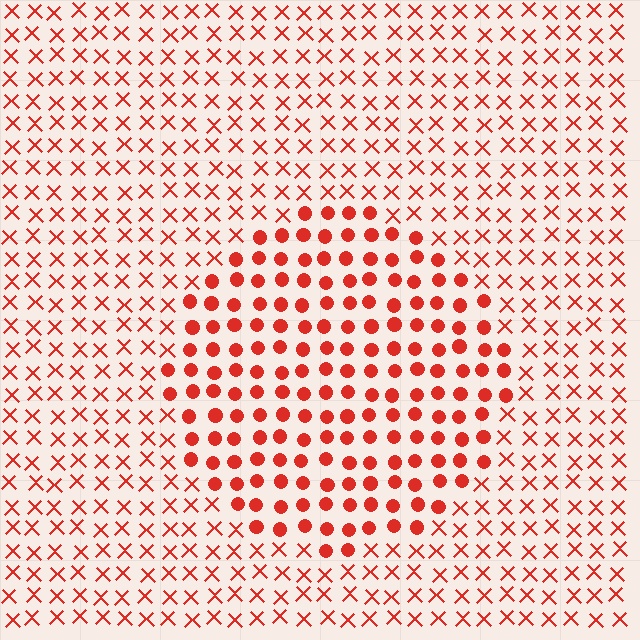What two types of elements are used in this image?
The image uses circles inside the circle region and X marks outside it.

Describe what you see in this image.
The image is filled with small red elements arranged in a uniform grid. A circle-shaped region contains circles, while the surrounding area contains X marks. The boundary is defined purely by the change in element shape.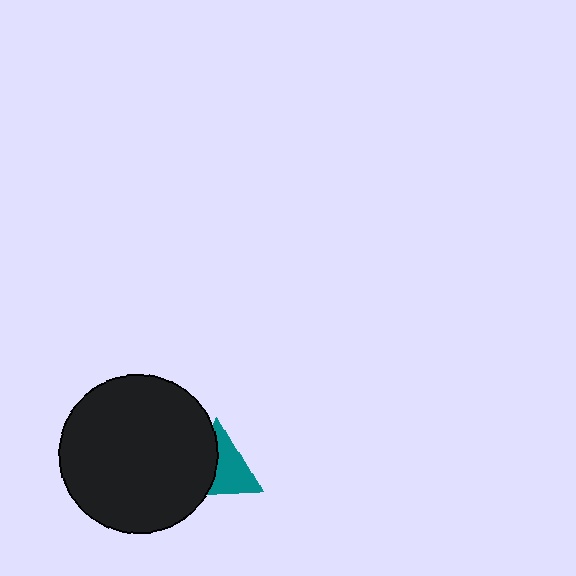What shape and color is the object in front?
The object in front is a black circle.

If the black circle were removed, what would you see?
You would see the complete teal triangle.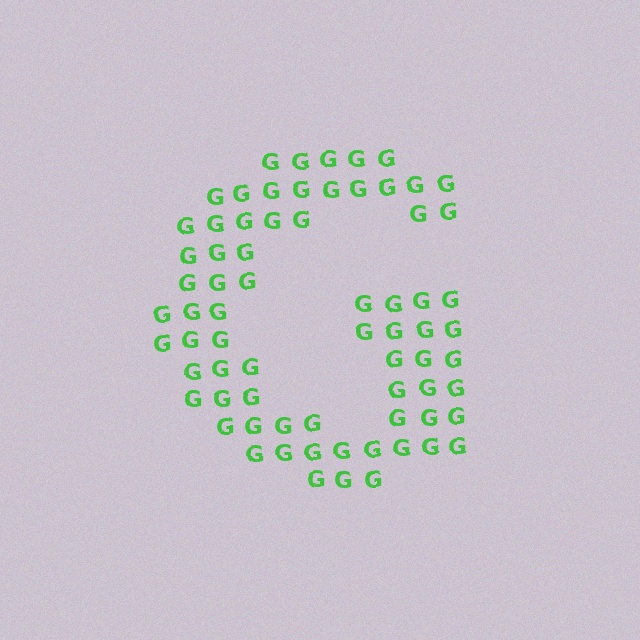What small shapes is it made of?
It is made of small letter G's.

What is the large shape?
The large shape is the letter G.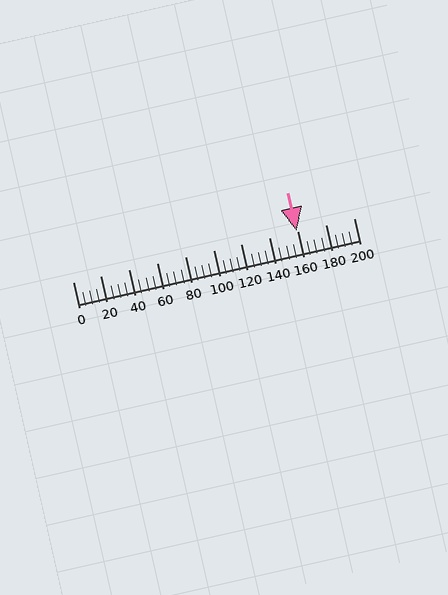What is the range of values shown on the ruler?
The ruler shows values from 0 to 200.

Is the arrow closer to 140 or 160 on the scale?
The arrow is closer to 160.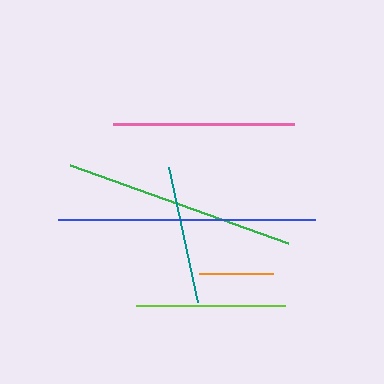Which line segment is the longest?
The blue line is the longest at approximately 257 pixels.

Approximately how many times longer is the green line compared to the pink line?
The green line is approximately 1.3 times the length of the pink line.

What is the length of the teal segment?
The teal segment is approximately 138 pixels long.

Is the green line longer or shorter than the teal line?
The green line is longer than the teal line.